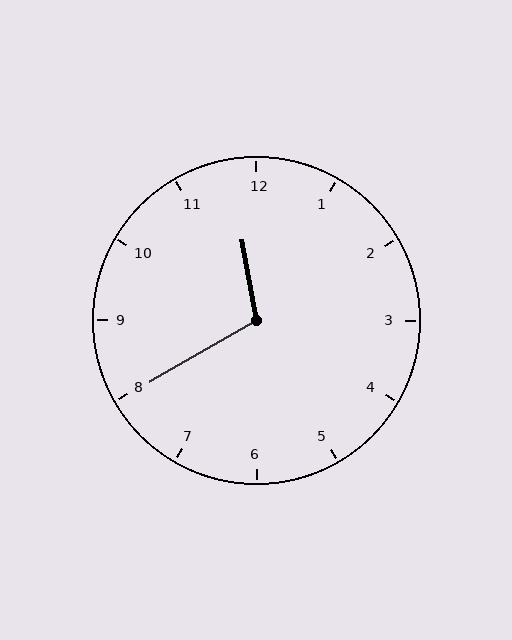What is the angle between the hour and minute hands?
Approximately 110 degrees.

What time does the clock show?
11:40.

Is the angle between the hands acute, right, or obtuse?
It is obtuse.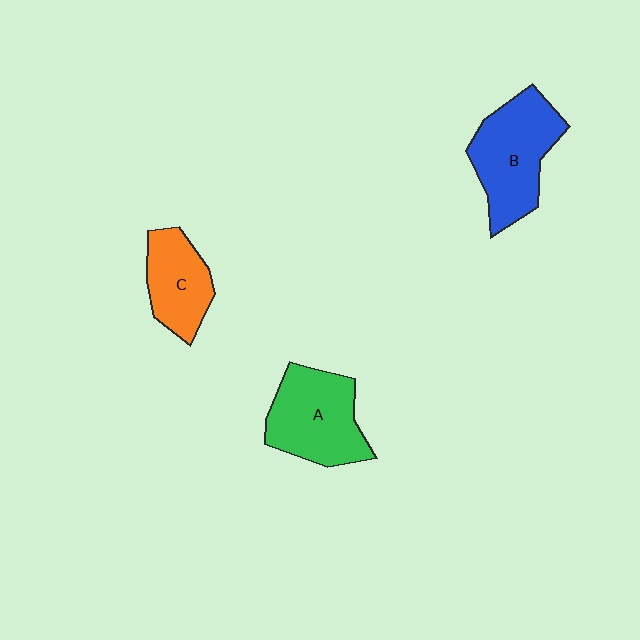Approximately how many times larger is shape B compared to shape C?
Approximately 1.5 times.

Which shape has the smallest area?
Shape C (orange).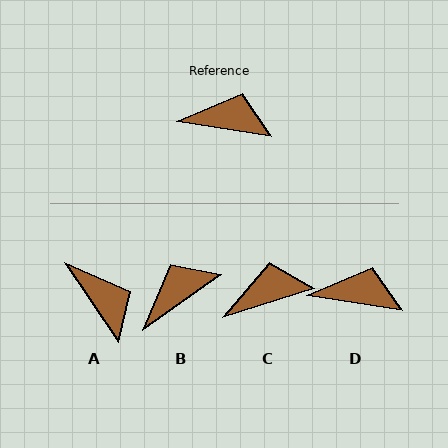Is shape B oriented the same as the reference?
No, it is off by about 44 degrees.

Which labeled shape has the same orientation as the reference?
D.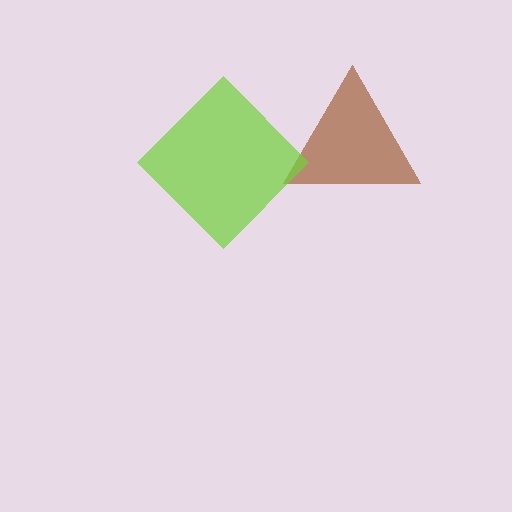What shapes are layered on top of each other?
The layered shapes are: a brown triangle, a lime diamond.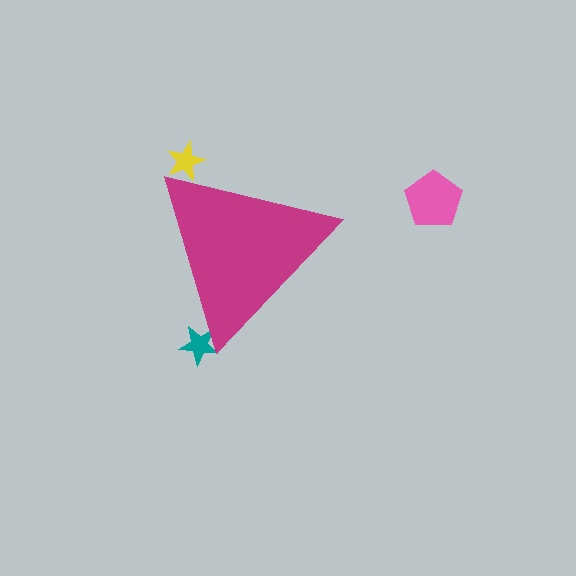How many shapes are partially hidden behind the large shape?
2 shapes are partially hidden.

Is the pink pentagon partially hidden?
No, the pink pentagon is fully visible.